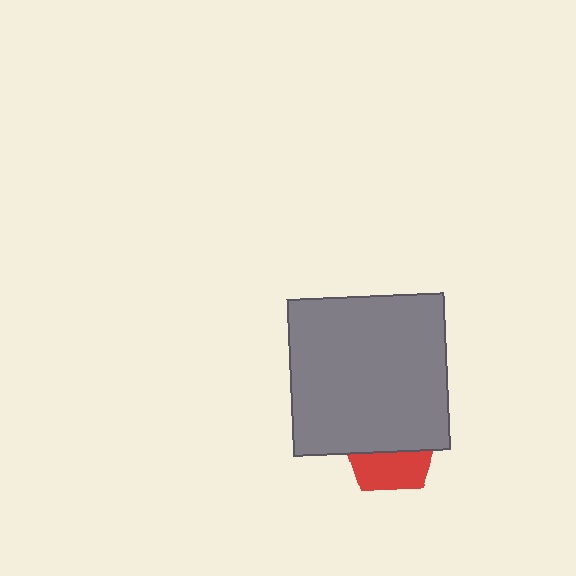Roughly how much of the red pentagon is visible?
A small part of it is visible (roughly 41%).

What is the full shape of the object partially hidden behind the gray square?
The partially hidden object is a red pentagon.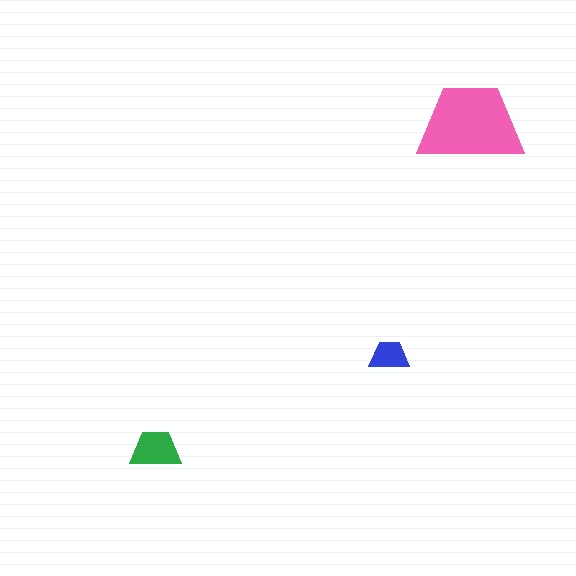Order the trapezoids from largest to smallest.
the pink one, the green one, the blue one.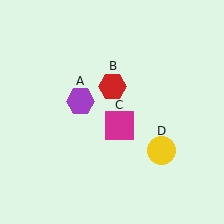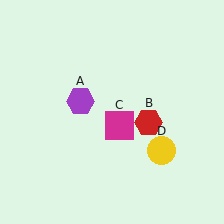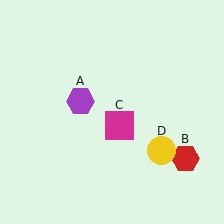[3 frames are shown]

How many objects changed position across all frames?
1 object changed position: red hexagon (object B).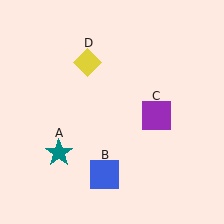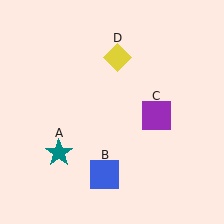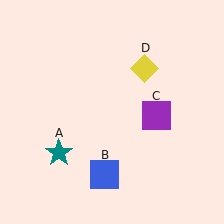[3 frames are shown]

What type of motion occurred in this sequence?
The yellow diamond (object D) rotated clockwise around the center of the scene.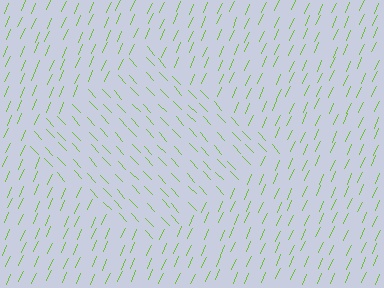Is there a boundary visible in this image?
Yes, there is a texture boundary formed by a change in line orientation.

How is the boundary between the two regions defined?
The boundary is defined purely by a change in line orientation (approximately 67 degrees difference). All lines are the same color and thickness.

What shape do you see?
I see a diamond.